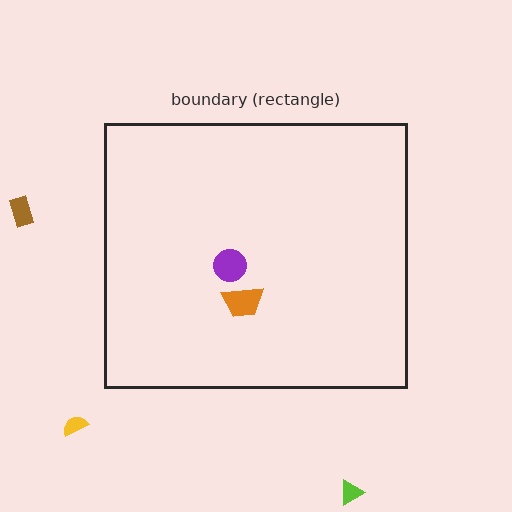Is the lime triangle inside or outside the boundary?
Outside.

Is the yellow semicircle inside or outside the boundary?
Outside.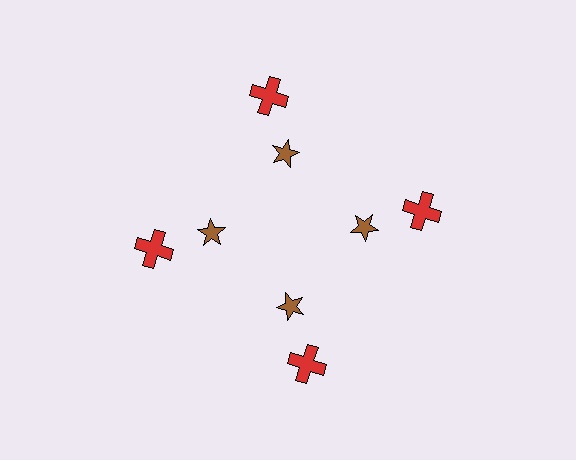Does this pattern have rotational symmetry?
Yes, this pattern has 4-fold rotational symmetry. It looks the same after rotating 90 degrees around the center.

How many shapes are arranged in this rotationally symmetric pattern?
There are 8 shapes, arranged in 4 groups of 2.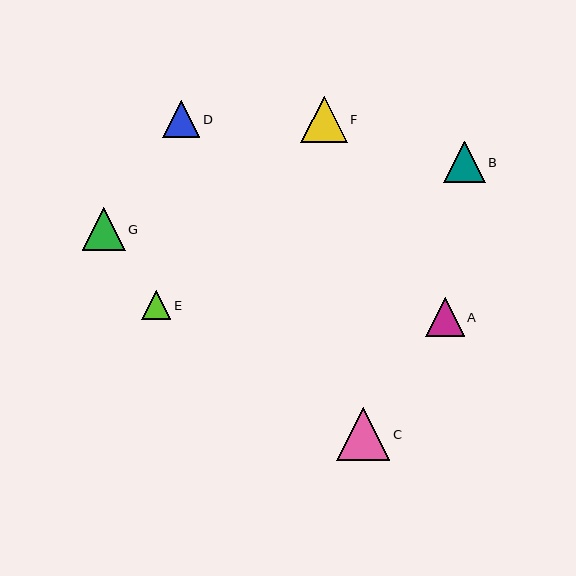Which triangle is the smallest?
Triangle E is the smallest with a size of approximately 29 pixels.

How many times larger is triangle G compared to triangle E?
Triangle G is approximately 1.5 times the size of triangle E.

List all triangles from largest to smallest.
From largest to smallest: C, F, G, B, A, D, E.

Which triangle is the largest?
Triangle C is the largest with a size of approximately 53 pixels.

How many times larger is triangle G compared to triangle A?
Triangle G is approximately 1.1 times the size of triangle A.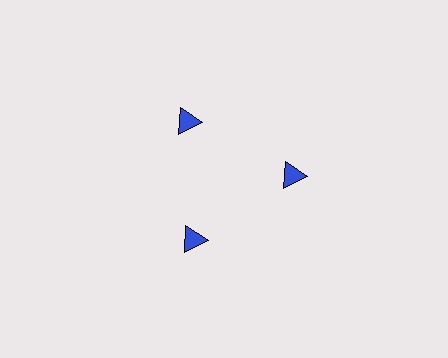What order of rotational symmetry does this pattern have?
This pattern has 3-fold rotational symmetry.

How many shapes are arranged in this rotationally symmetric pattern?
There are 3 shapes, arranged in 3 groups of 1.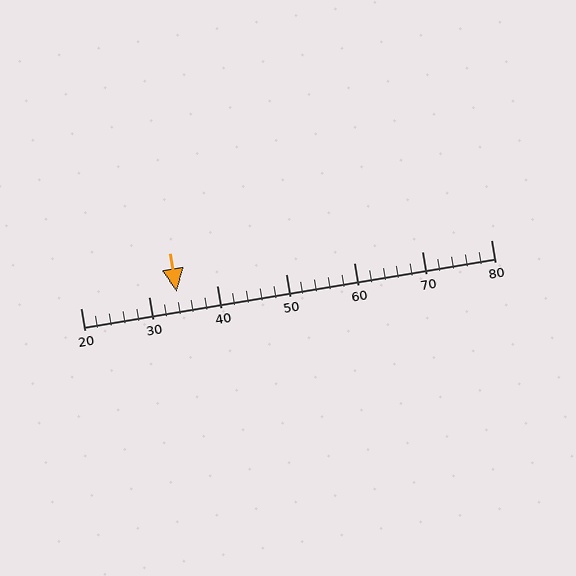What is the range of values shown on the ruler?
The ruler shows values from 20 to 80.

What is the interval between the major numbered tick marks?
The major tick marks are spaced 10 units apart.